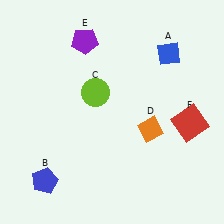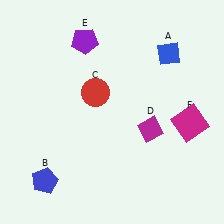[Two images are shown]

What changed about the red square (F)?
In Image 1, F is red. In Image 2, it changed to magenta.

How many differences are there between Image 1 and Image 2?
There are 3 differences between the two images.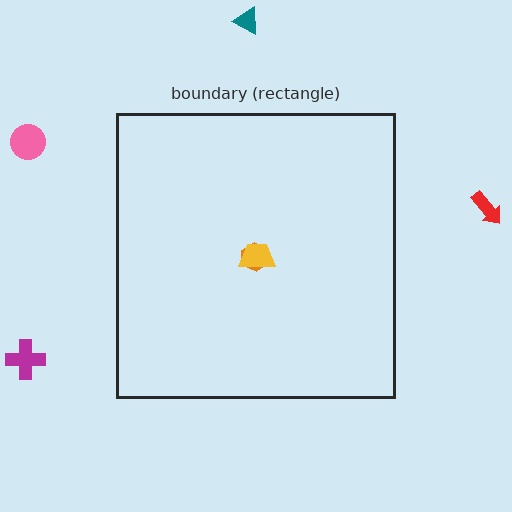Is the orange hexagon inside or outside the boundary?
Inside.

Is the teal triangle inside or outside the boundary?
Outside.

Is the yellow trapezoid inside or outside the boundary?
Inside.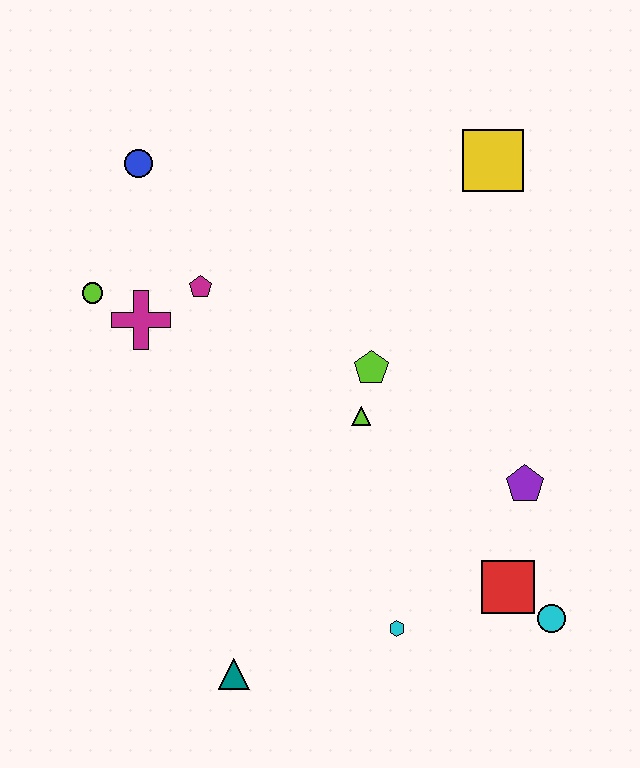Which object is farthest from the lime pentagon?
The teal triangle is farthest from the lime pentagon.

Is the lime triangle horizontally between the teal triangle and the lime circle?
No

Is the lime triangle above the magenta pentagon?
No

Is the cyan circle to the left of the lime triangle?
No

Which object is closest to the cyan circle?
The red square is closest to the cyan circle.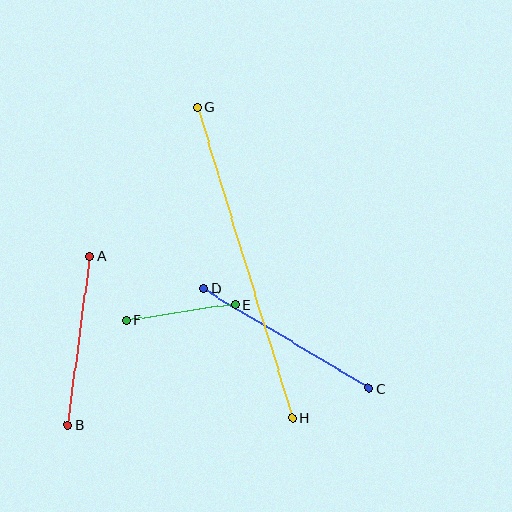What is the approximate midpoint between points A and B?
The midpoint is at approximately (79, 340) pixels.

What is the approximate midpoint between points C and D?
The midpoint is at approximately (286, 338) pixels.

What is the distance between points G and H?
The distance is approximately 325 pixels.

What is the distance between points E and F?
The distance is approximately 111 pixels.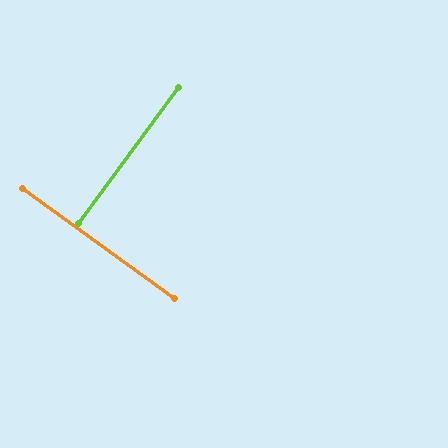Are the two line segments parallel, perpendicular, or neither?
Perpendicular — they meet at approximately 90°.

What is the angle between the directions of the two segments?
Approximately 90 degrees.